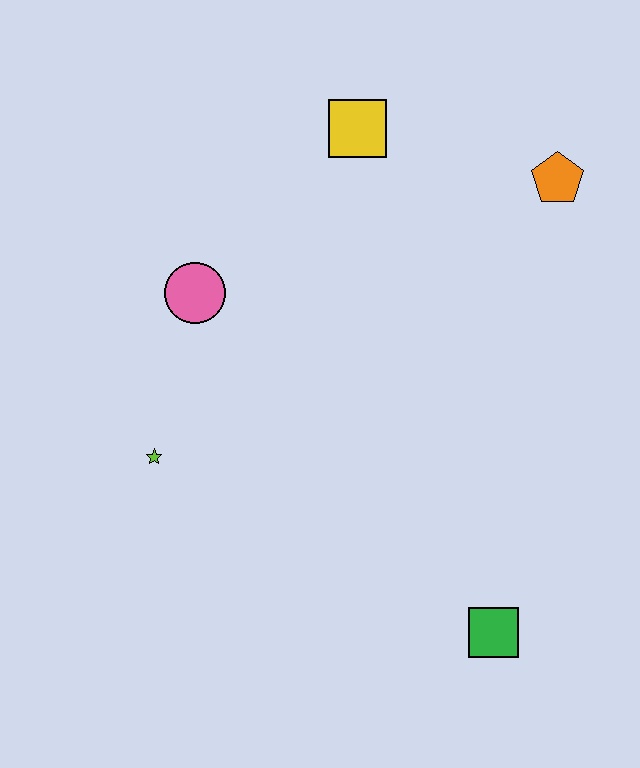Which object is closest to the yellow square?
The orange pentagon is closest to the yellow square.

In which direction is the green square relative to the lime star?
The green square is to the right of the lime star.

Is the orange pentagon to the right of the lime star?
Yes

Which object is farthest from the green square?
The yellow square is farthest from the green square.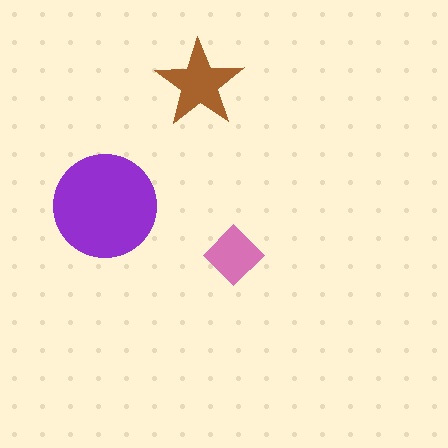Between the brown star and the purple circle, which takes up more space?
The purple circle.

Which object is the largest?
The purple circle.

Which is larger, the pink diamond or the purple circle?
The purple circle.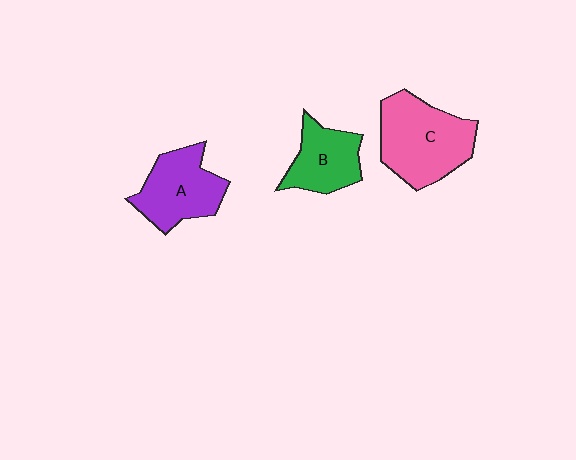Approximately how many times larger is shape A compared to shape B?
Approximately 1.2 times.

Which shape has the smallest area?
Shape B (green).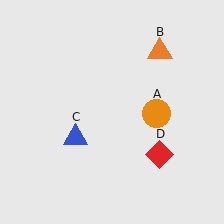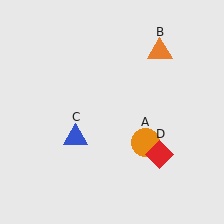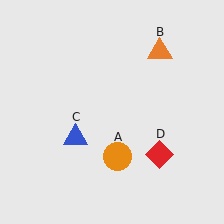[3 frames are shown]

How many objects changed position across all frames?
1 object changed position: orange circle (object A).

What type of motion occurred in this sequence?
The orange circle (object A) rotated clockwise around the center of the scene.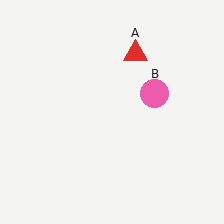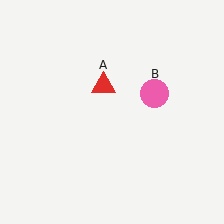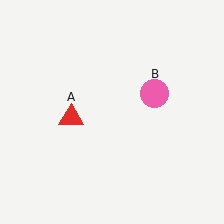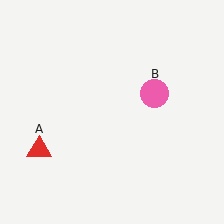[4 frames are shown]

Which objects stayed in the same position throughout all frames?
Pink circle (object B) remained stationary.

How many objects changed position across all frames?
1 object changed position: red triangle (object A).